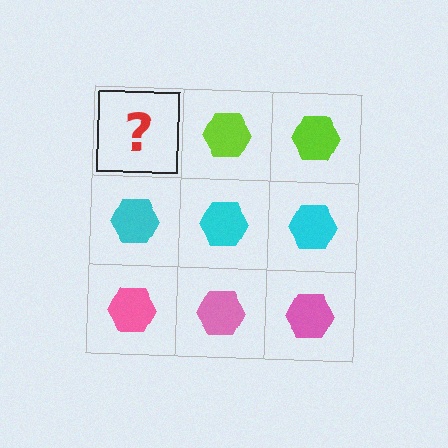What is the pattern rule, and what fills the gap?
The rule is that each row has a consistent color. The gap should be filled with a lime hexagon.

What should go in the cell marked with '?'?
The missing cell should contain a lime hexagon.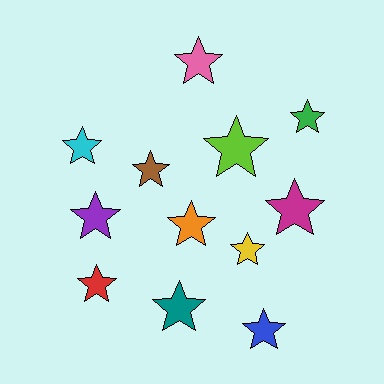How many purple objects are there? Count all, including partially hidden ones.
There is 1 purple object.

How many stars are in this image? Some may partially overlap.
There are 12 stars.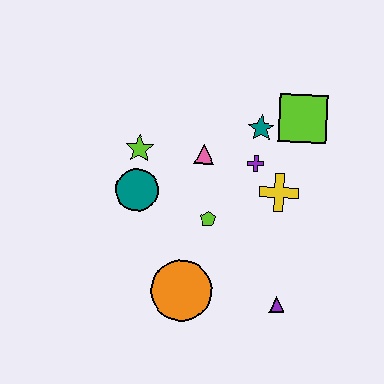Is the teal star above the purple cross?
Yes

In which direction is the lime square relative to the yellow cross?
The lime square is above the yellow cross.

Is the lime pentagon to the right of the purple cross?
No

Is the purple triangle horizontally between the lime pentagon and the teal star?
No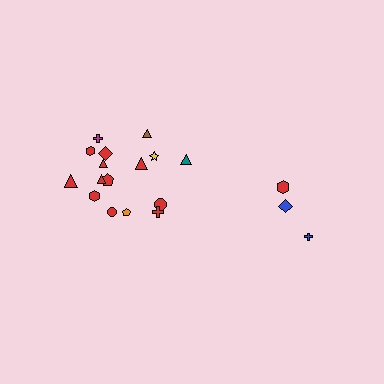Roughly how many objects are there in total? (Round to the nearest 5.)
Roughly 20 objects in total.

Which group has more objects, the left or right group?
The left group.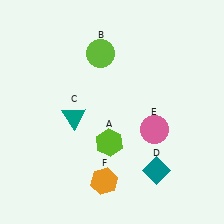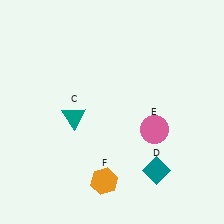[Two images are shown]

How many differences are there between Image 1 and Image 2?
There are 2 differences between the two images.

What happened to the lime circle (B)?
The lime circle (B) was removed in Image 2. It was in the top-left area of Image 1.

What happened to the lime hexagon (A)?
The lime hexagon (A) was removed in Image 2. It was in the bottom-left area of Image 1.